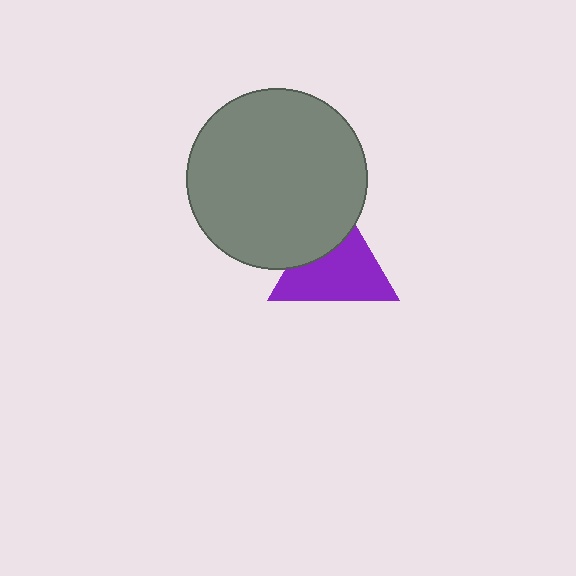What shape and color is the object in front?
The object in front is a gray circle.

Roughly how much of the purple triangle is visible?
Most of it is visible (roughly 69%).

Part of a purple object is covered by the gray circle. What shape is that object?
It is a triangle.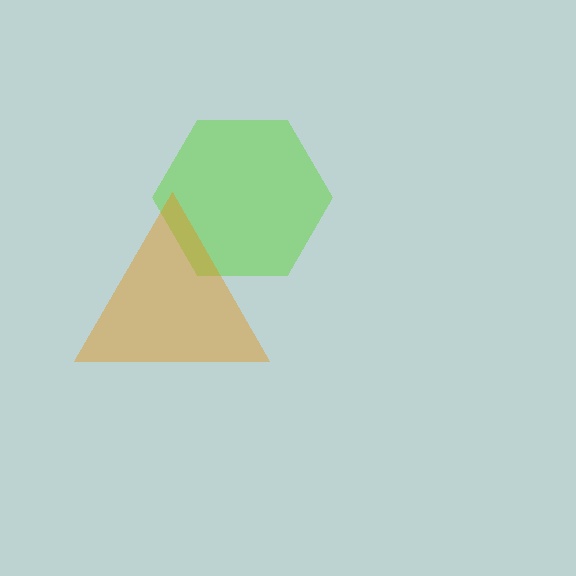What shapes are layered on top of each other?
The layered shapes are: a lime hexagon, an orange triangle.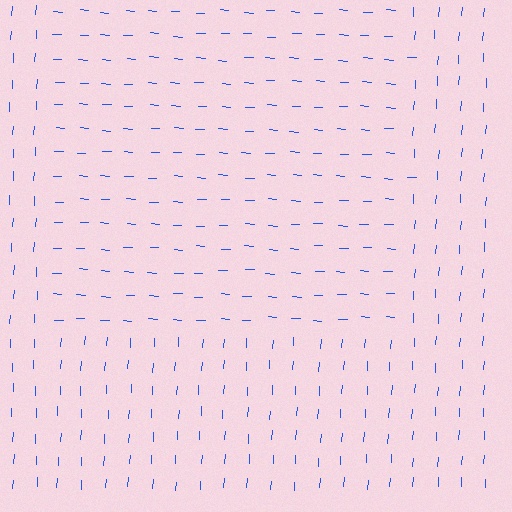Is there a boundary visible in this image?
Yes, there is a texture boundary formed by a change in line orientation.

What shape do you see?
I see a rectangle.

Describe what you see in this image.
The image is filled with small blue line segments. A rectangle region in the image has lines oriented differently from the surrounding lines, creating a visible texture boundary.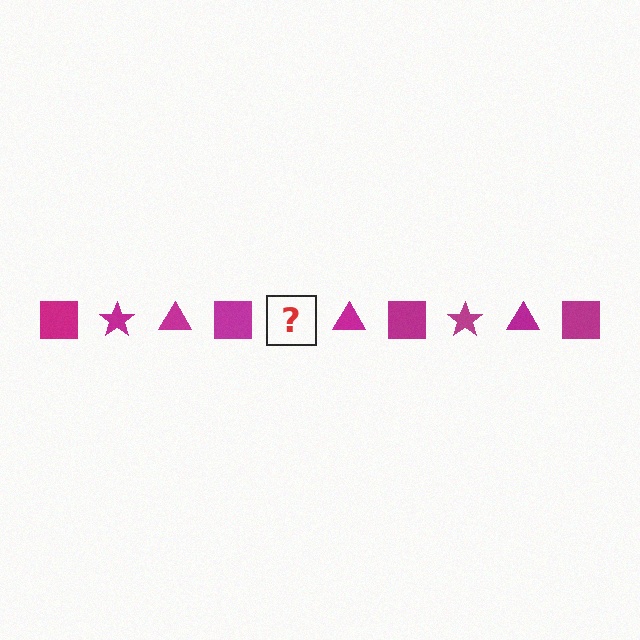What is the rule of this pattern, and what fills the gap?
The rule is that the pattern cycles through square, star, triangle shapes in magenta. The gap should be filled with a magenta star.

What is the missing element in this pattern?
The missing element is a magenta star.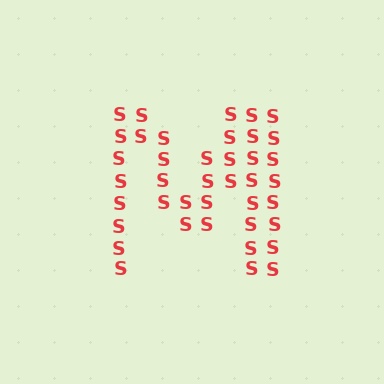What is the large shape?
The large shape is the letter M.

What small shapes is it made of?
It is made of small letter S's.